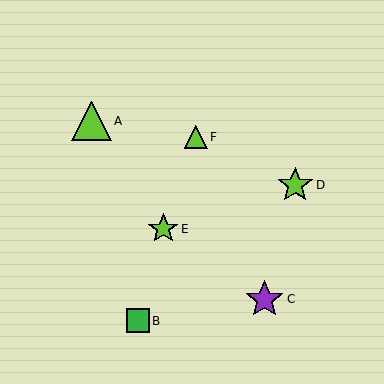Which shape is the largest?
The lime triangle (labeled A) is the largest.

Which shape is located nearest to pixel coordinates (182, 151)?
The lime triangle (labeled F) at (196, 137) is nearest to that location.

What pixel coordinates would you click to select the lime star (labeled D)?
Click at (295, 185) to select the lime star D.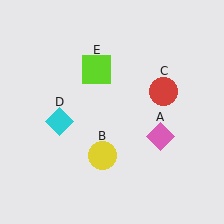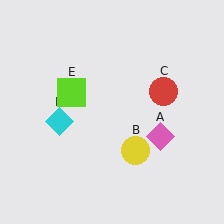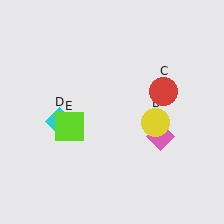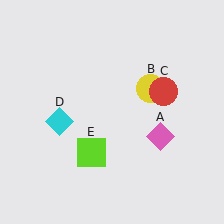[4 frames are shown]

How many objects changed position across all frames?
2 objects changed position: yellow circle (object B), lime square (object E).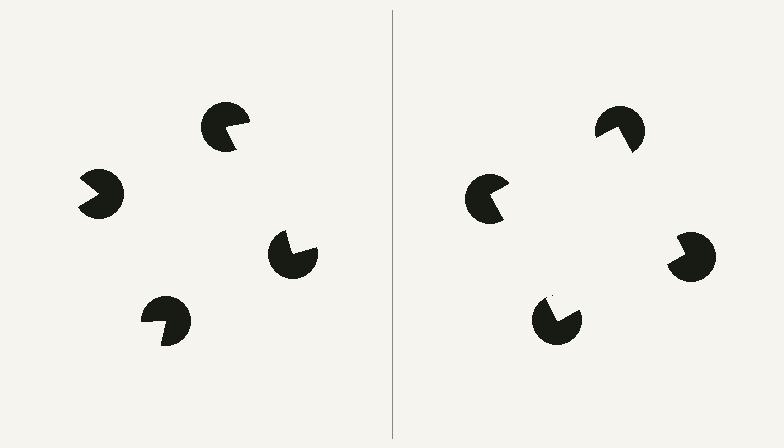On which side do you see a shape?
An illusory square appears on the right side. On the left side the wedge cuts are rotated, so no coherent shape forms.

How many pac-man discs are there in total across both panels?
8 — 4 on each side.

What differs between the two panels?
The pac-man discs are positioned identically on both sides; only the wedge orientations differ. On the right they align to a square; on the left they are misaligned.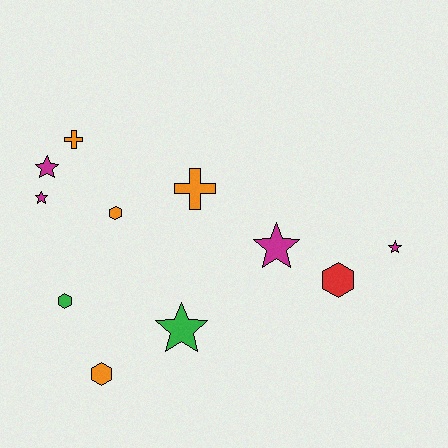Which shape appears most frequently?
Star, with 5 objects.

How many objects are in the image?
There are 11 objects.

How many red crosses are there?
There are no red crosses.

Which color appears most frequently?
Magenta, with 4 objects.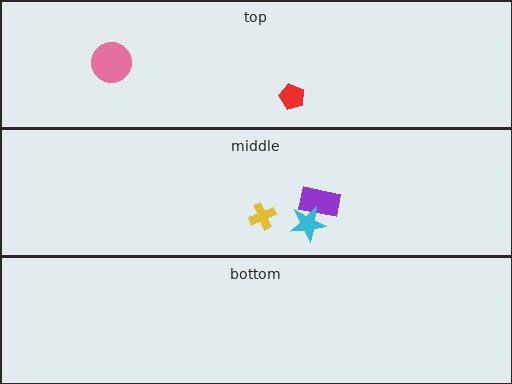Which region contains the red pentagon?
The top region.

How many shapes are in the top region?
2.